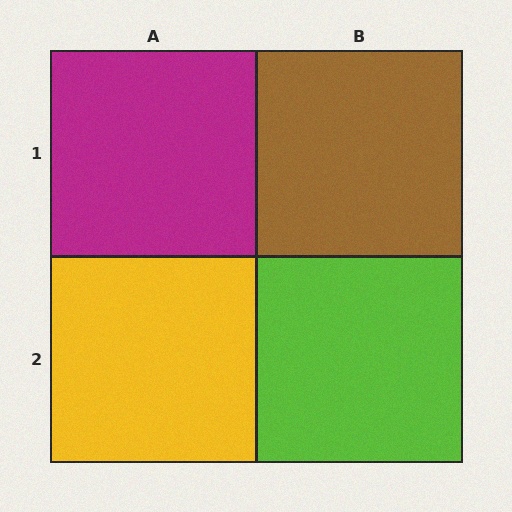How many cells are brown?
1 cell is brown.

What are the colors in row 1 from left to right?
Magenta, brown.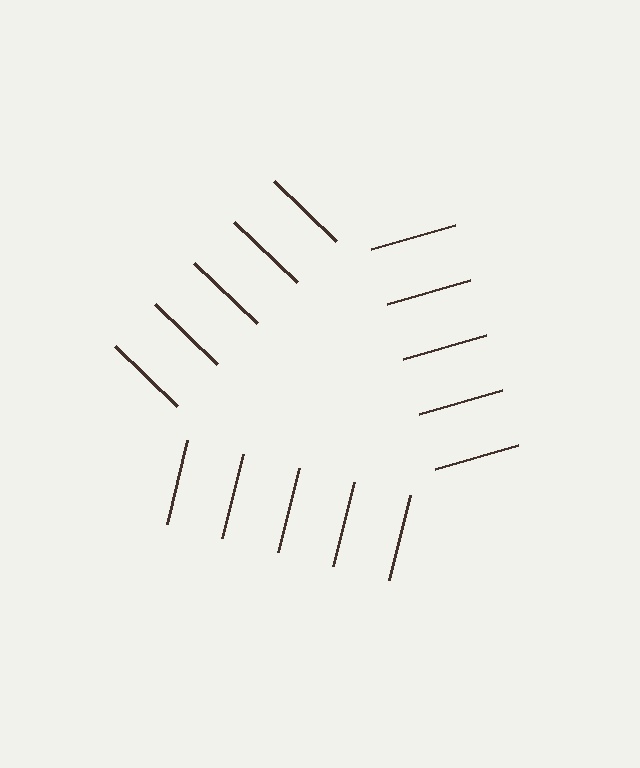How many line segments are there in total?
15 — 5 along each of the 3 edges.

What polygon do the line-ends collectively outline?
An illusory triangle — the line segments terminate on its edges but no continuous stroke is drawn.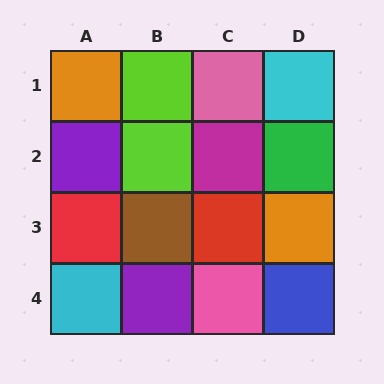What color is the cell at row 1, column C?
Pink.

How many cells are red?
2 cells are red.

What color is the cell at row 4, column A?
Cyan.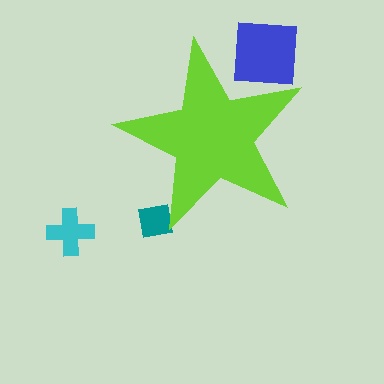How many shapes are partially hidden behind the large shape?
2 shapes are partially hidden.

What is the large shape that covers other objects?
A lime star.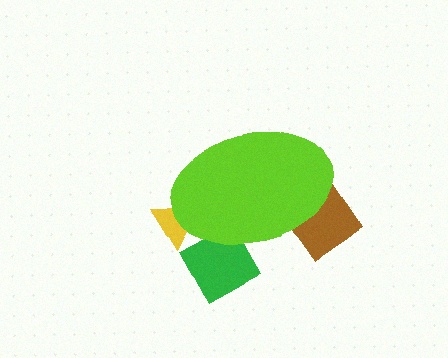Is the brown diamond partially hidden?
Yes, the brown diamond is partially hidden behind the lime ellipse.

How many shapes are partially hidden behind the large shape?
3 shapes are partially hidden.